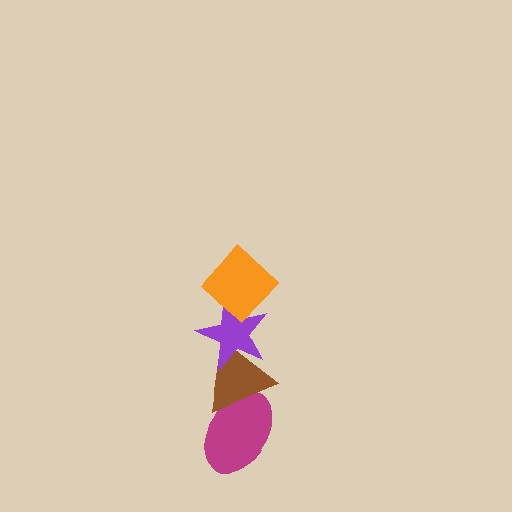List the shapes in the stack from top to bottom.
From top to bottom: the orange diamond, the purple star, the brown triangle, the magenta ellipse.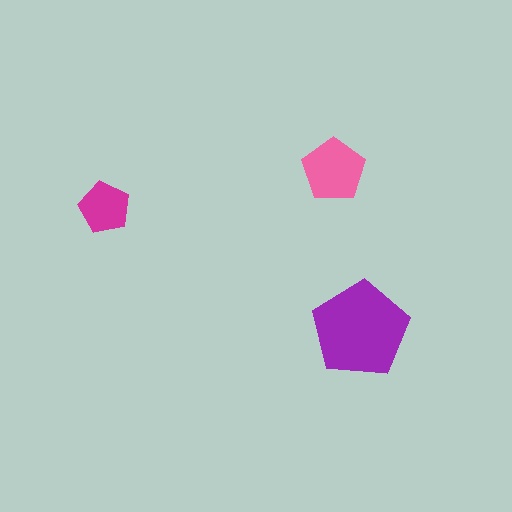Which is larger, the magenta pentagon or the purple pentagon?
The purple one.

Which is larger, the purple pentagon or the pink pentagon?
The purple one.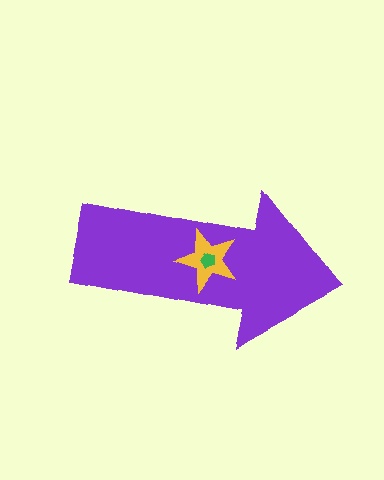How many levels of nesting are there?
3.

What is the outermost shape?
The purple arrow.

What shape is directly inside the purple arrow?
The yellow star.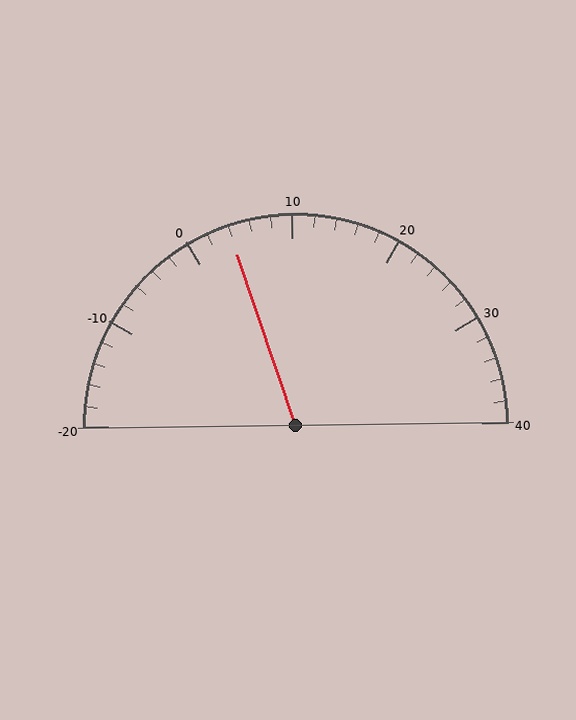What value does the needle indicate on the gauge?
The needle indicates approximately 4.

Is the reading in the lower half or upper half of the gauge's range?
The reading is in the lower half of the range (-20 to 40).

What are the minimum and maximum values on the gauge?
The gauge ranges from -20 to 40.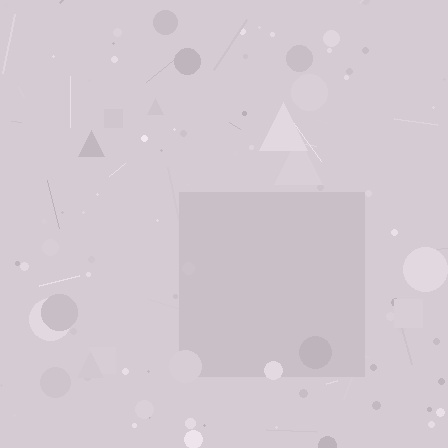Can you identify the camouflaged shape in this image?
The camouflaged shape is a square.